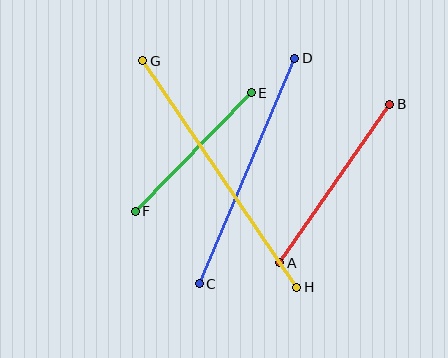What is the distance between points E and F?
The distance is approximately 166 pixels.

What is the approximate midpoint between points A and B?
The midpoint is at approximately (335, 184) pixels.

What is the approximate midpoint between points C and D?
The midpoint is at approximately (247, 171) pixels.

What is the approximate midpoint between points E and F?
The midpoint is at approximately (193, 152) pixels.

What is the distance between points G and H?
The distance is approximately 274 pixels.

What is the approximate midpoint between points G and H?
The midpoint is at approximately (220, 174) pixels.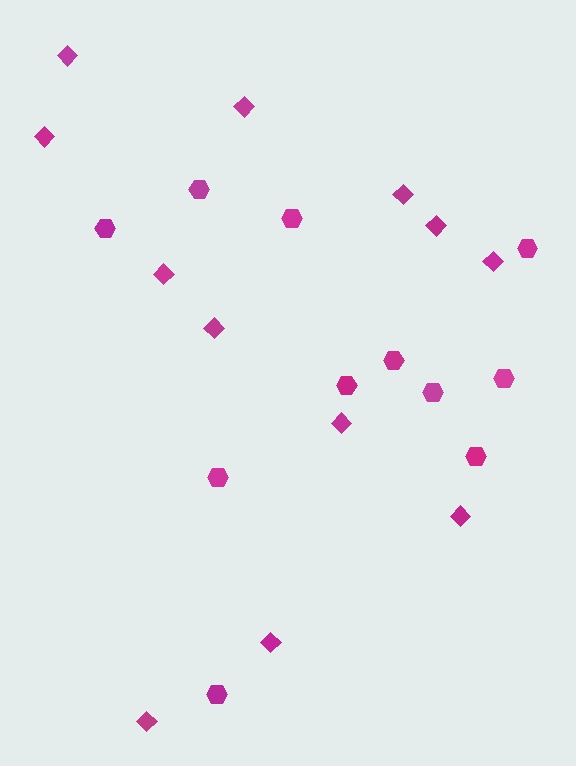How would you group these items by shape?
There are 2 groups: one group of hexagons (11) and one group of diamonds (12).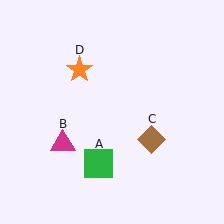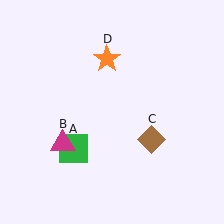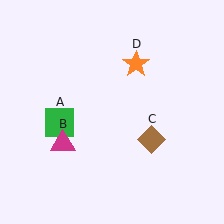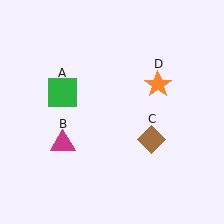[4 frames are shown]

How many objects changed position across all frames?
2 objects changed position: green square (object A), orange star (object D).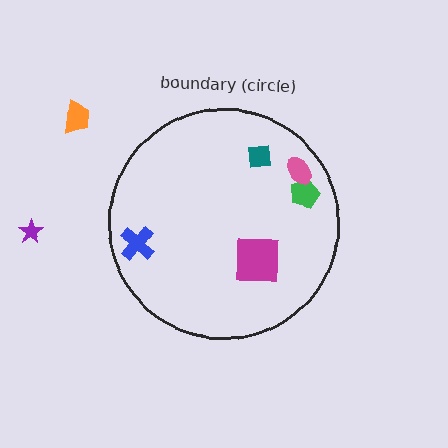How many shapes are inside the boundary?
5 inside, 2 outside.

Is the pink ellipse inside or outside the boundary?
Inside.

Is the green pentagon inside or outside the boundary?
Inside.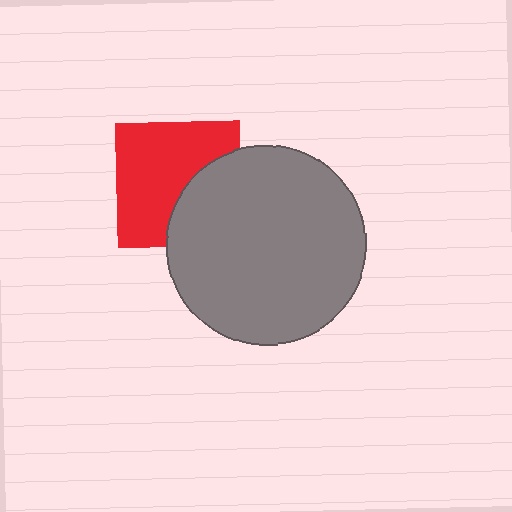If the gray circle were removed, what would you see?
You would see the complete red square.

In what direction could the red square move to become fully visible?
The red square could move left. That would shift it out from behind the gray circle entirely.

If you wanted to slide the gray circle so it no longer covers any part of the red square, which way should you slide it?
Slide it right — that is the most direct way to separate the two shapes.